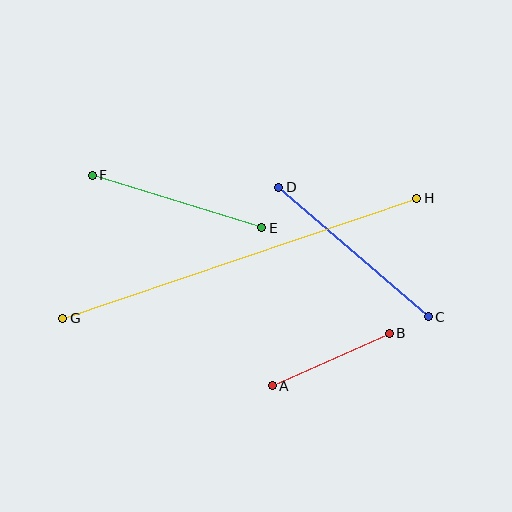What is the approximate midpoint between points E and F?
The midpoint is at approximately (177, 201) pixels.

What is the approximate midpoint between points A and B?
The midpoint is at approximately (331, 360) pixels.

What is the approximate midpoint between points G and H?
The midpoint is at approximately (240, 258) pixels.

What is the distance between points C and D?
The distance is approximately 198 pixels.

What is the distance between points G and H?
The distance is approximately 374 pixels.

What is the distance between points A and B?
The distance is approximately 128 pixels.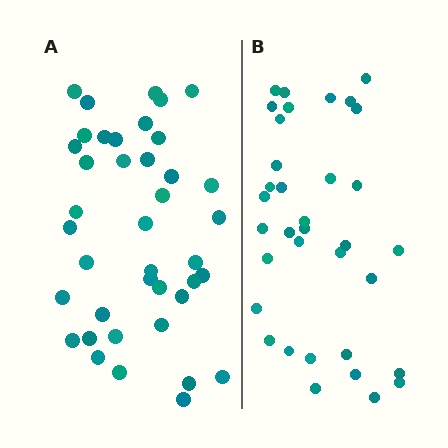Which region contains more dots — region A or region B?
Region A (the left region) has more dots.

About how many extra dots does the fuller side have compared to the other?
Region A has about 5 more dots than region B.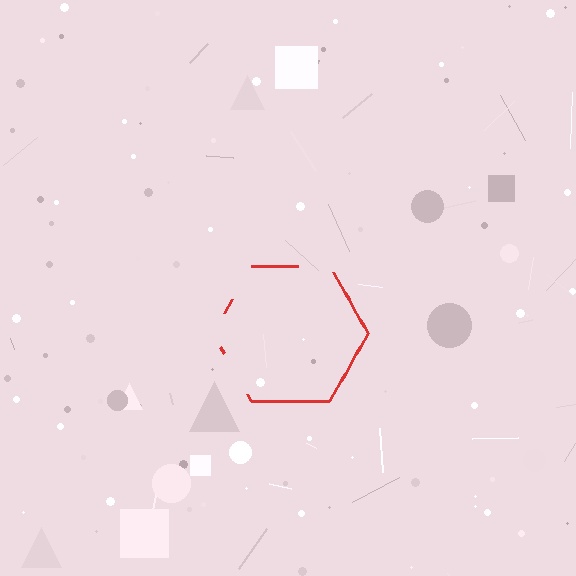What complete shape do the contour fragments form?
The contour fragments form a hexagon.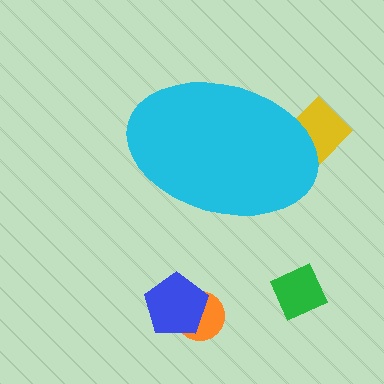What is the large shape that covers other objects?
A cyan ellipse.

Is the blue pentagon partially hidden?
No, the blue pentagon is fully visible.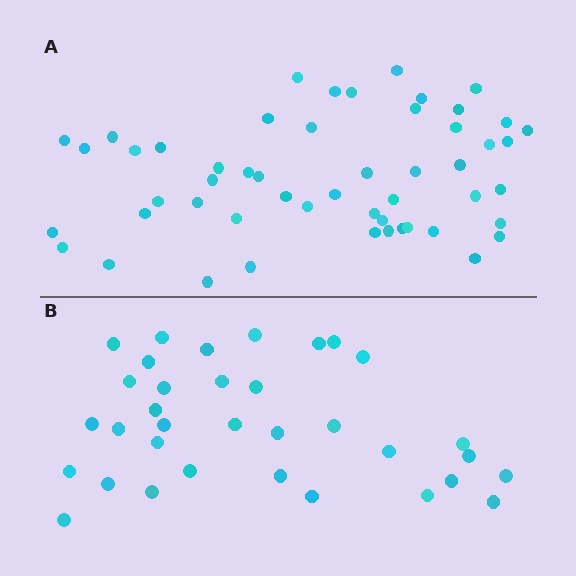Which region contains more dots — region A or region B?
Region A (the top region) has more dots.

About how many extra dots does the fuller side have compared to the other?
Region A has approximately 20 more dots than region B.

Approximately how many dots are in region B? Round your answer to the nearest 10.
About 30 dots. (The exact count is 34, which rounds to 30.)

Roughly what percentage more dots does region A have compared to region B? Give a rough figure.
About 55% more.